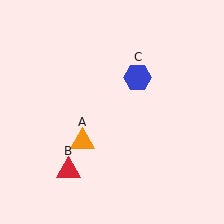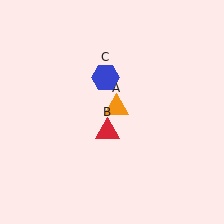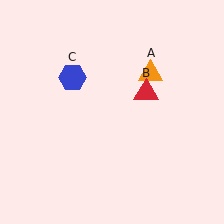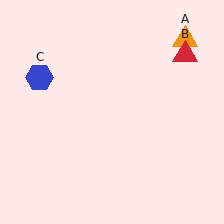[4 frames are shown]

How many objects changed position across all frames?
3 objects changed position: orange triangle (object A), red triangle (object B), blue hexagon (object C).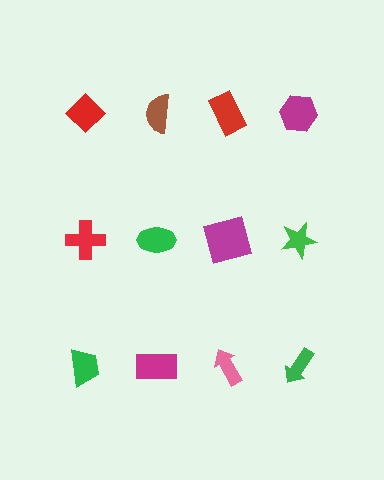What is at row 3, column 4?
A green arrow.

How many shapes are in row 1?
4 shapes.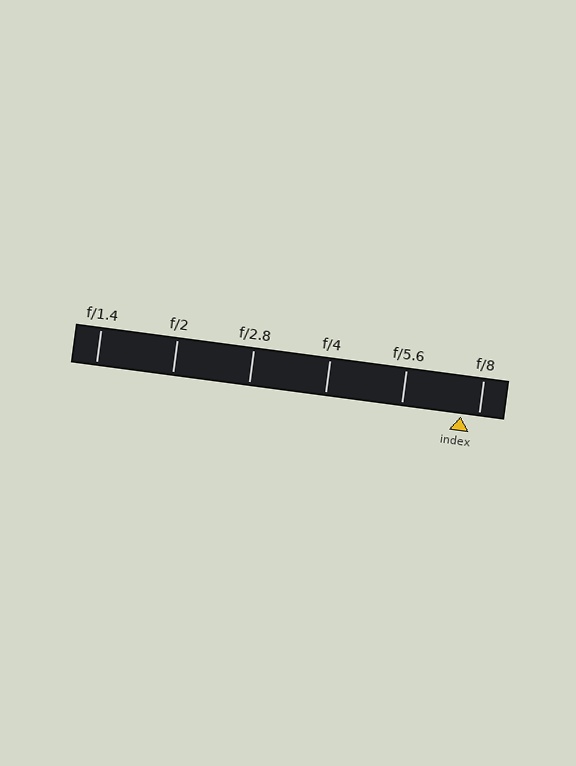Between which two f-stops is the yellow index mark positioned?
The index mark is between f/5.6 and f/8.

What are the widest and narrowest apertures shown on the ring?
The widest aperture shown is f/1.4 and the narrowest is f/8.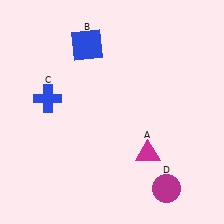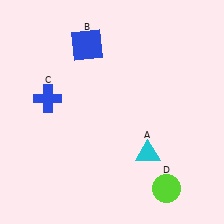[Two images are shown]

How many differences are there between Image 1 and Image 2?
There are 2 differences between the two images.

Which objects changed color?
A changed from magenta to cyan. D changed from magenta to lime.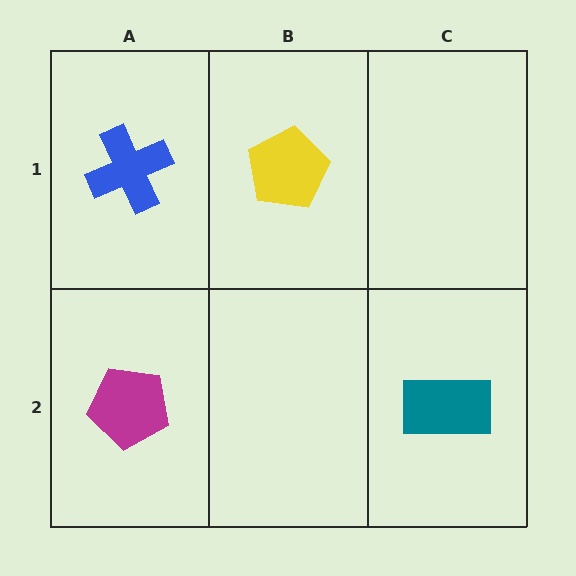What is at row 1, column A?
A blue cross.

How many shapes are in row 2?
2 shapes.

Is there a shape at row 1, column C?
No, that cell is empty.